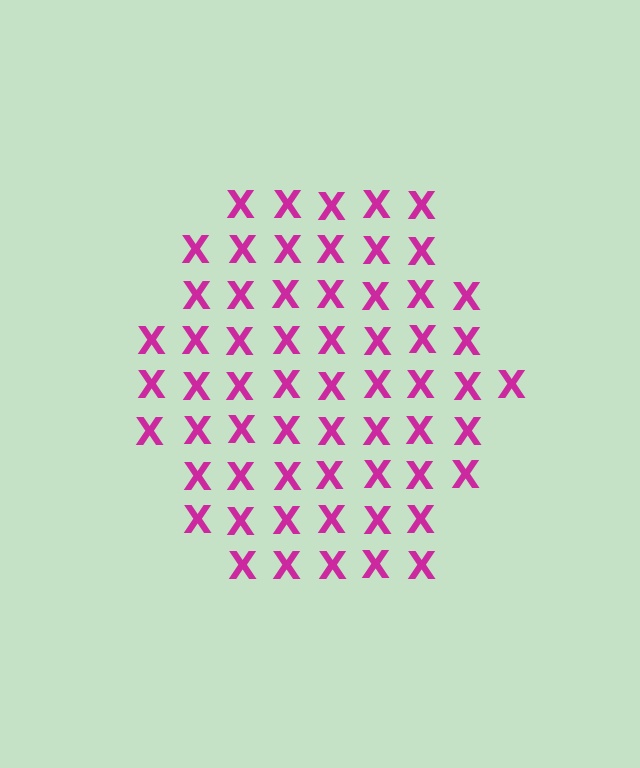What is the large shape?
The large shape is a hexagon.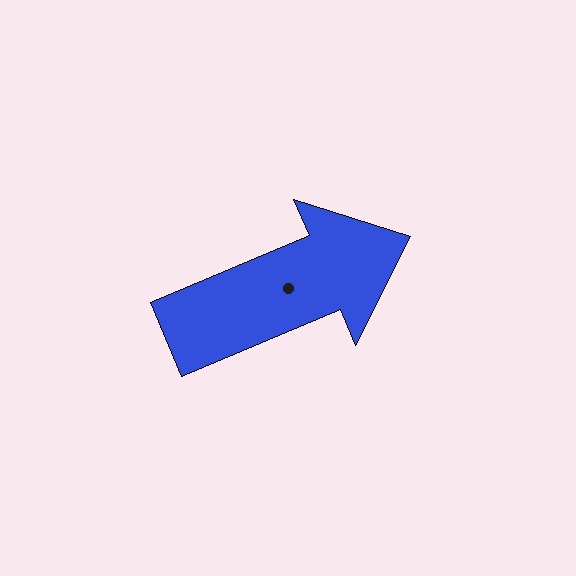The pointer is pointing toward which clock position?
Roughly 2 o'clock.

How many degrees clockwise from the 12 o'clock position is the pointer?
Approximately 67 degrees.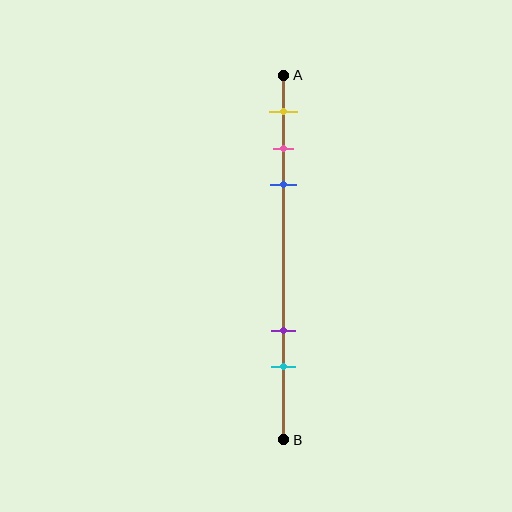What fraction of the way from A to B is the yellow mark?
The yellow mark is approximately 10% (0.1) of the way from A to B.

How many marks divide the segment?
There are 5 marks dividing the segment.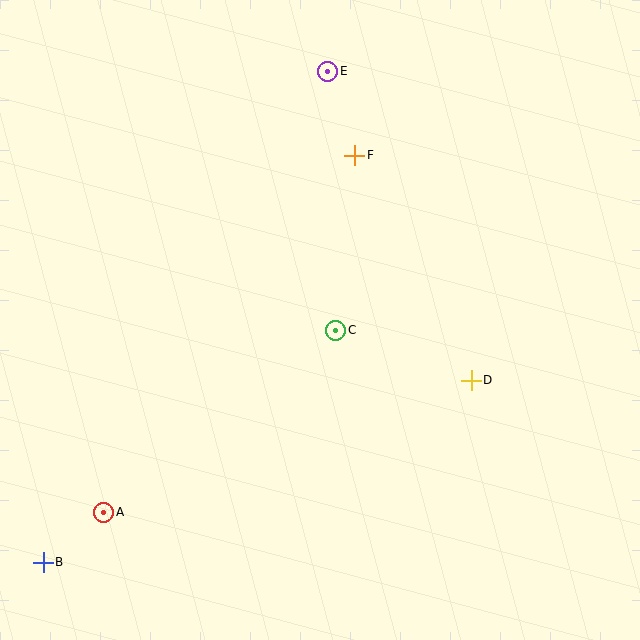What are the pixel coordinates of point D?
Point D is at (471, 380).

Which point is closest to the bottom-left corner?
Point B is closest to the bottom-left corner.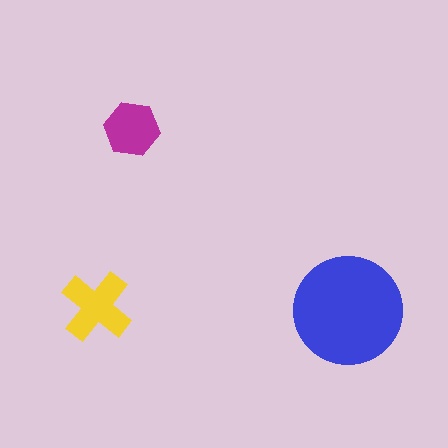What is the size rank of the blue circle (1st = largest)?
1st.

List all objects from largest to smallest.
The blue circle, the yellow cross, the magenta hexagon.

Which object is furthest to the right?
The blue circle is rightmost.